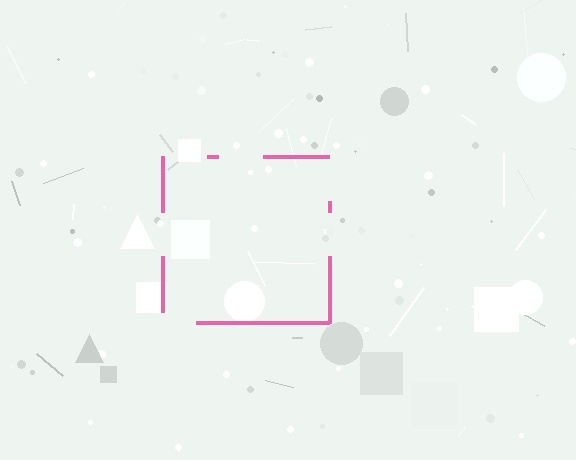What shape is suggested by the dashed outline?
The dashed outline suggests a square.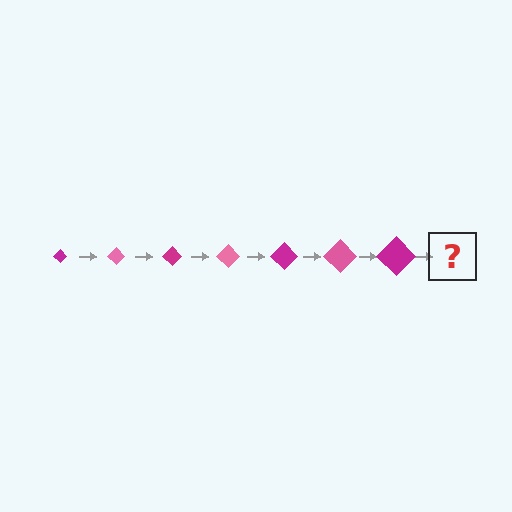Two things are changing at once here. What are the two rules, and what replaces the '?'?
The two rules are that the diamond grows larger each step and the color cycles through magenta and pink. The '?' should be a pink diamond, larger than the previous one.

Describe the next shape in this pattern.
It should be a pink diamond, larger than the previous one.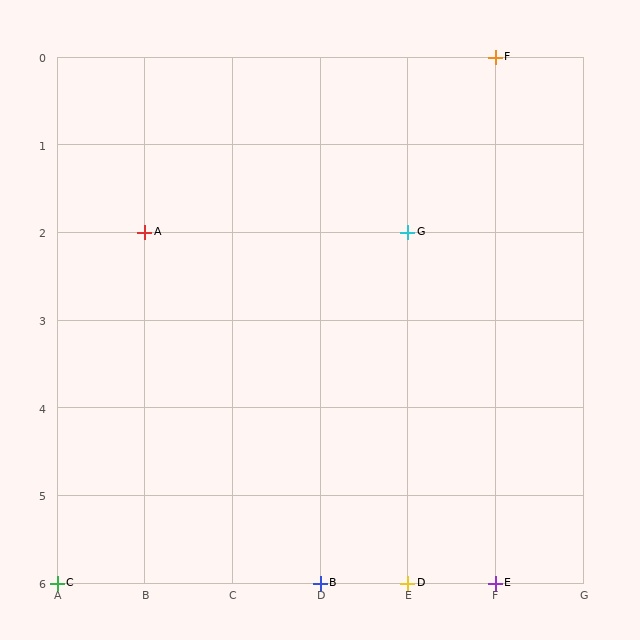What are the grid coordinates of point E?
Point E is at grid coordinates (F, 6).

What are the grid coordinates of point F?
Point F is at grid coordinates (F, 0).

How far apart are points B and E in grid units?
Points B and E are 2 columns apart.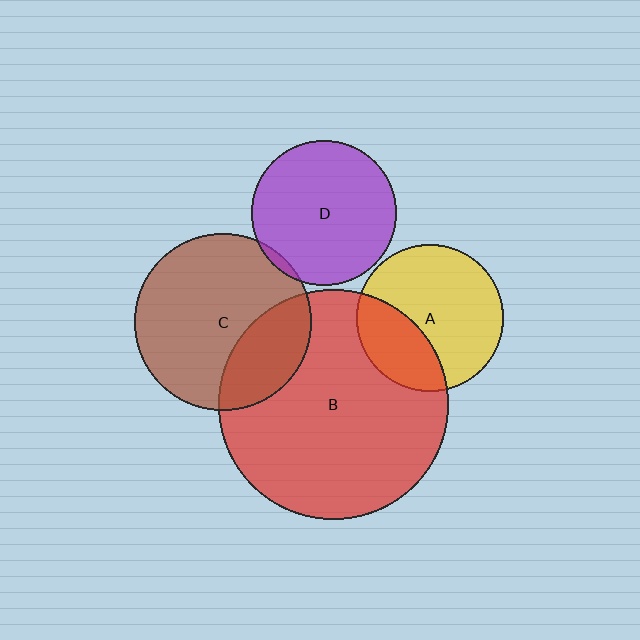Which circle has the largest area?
Circle B (red).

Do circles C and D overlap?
Yes.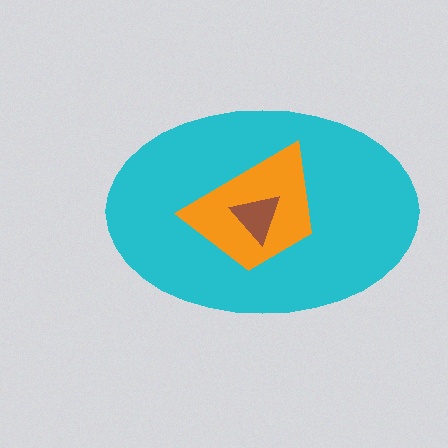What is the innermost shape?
The brown triangle.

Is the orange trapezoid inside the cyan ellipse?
Yes.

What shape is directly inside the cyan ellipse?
The orange trapezoid.